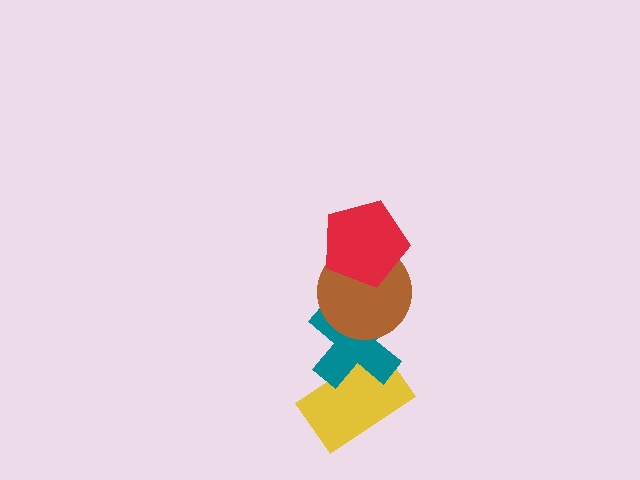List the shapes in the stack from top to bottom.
From top to bottom: the red pentagon, the brown circle, the teal cross, the yellow rectangle.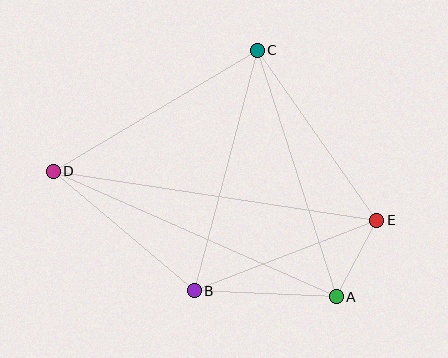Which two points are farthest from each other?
Points D and E are farthest from each other.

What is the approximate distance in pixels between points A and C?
The distance between A and C is approximately 259 pixels.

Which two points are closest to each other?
Points A and E are closest to each other.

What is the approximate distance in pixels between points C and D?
The distance between C and D is approximately 237 pixels.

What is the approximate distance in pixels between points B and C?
The distance between B and C is approximately 249 pixels.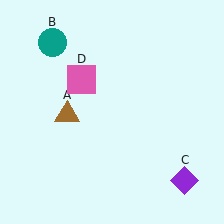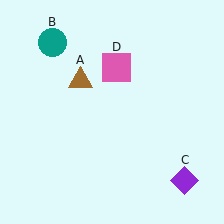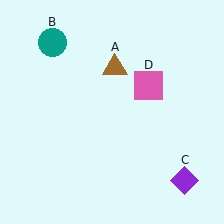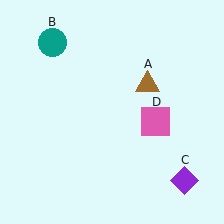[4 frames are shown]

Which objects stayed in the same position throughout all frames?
Teal circle (object B) and purple diamond (object C) remained stationary.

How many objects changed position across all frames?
2 objects changed position: brown triangle (object A), pink square (object D).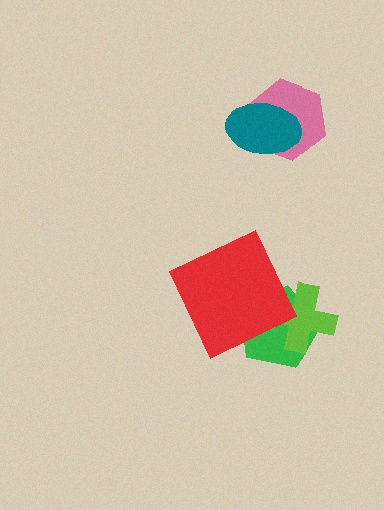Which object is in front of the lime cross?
The red square is in front of the lime cross.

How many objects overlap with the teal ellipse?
1 object overlaps with the teal ellipse.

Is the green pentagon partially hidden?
Yes, it is partially covered by another shape.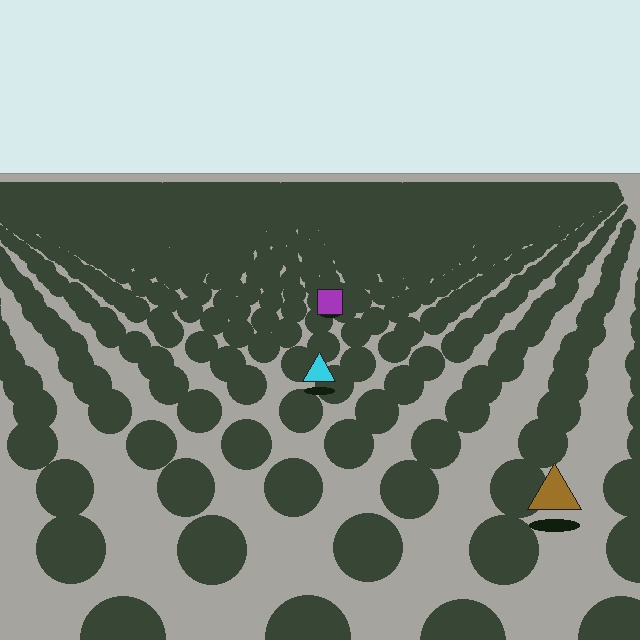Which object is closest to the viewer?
The brown triangle is closest. The texture marks near it are larger and more spread out.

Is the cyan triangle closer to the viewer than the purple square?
Yes. The cyan triangle is closer — you can tell from the texture gradient: the ground texture is coarser near it.